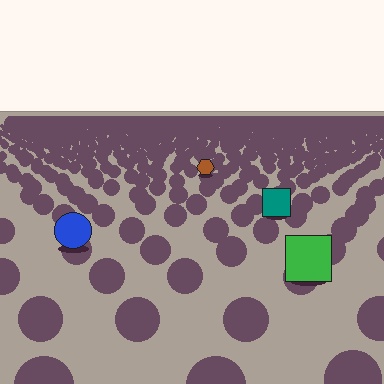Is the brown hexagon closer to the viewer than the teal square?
No. The teal square is closer — you can tell from the texture gradient: the ground texture is coarser near it.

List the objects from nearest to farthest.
From nearest to farthest: the green square, the blue circle, the teal square, the brown hexagon.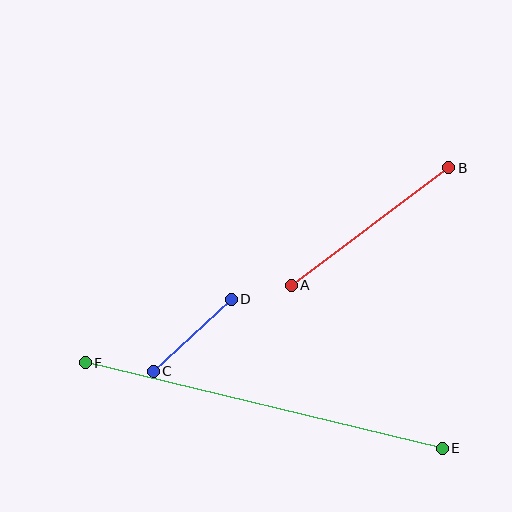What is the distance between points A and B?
The distance is approximately 197 pixels.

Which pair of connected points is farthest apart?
Points E and F are farthest apart.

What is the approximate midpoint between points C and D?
The midpoint is at approximately (192, 335) pixels.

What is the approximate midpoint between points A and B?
The midpoint is at approximately (370, 226) pixels.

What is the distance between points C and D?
The distance is approximately 106 pixels.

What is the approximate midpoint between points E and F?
The midpoint is at approximately (264, 405) pixels.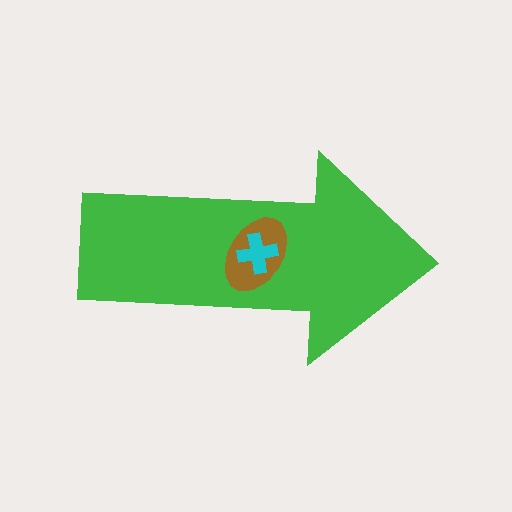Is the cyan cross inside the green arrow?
Yes.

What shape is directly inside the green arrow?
The brown ellipse.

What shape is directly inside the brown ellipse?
The cyan cross.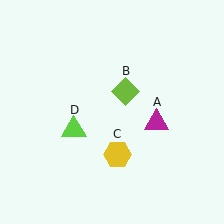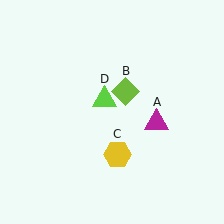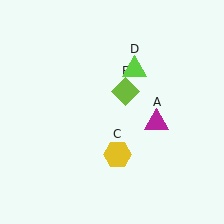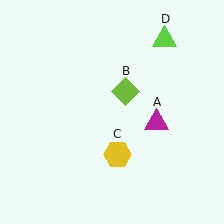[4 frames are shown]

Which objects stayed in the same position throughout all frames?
Magenta triangle (object A) and lime diamond (object B) and yellow hexagon (object C) remained stationary.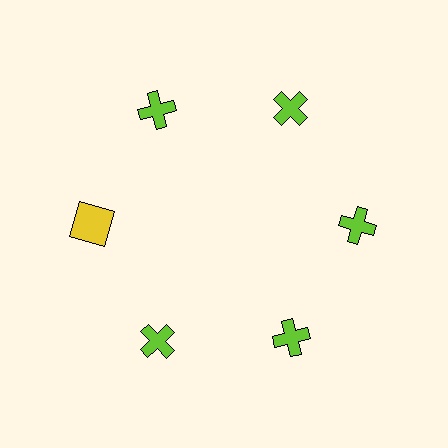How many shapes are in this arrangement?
There are 6 shapes arranged in a ring pattern.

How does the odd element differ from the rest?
It differs in both color (yellow instead of lime) and shape (square instead of cross).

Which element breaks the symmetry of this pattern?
The yellow square at roughly the 9 o'clock position breaks the symmetry. All other shapes are lime crosses.